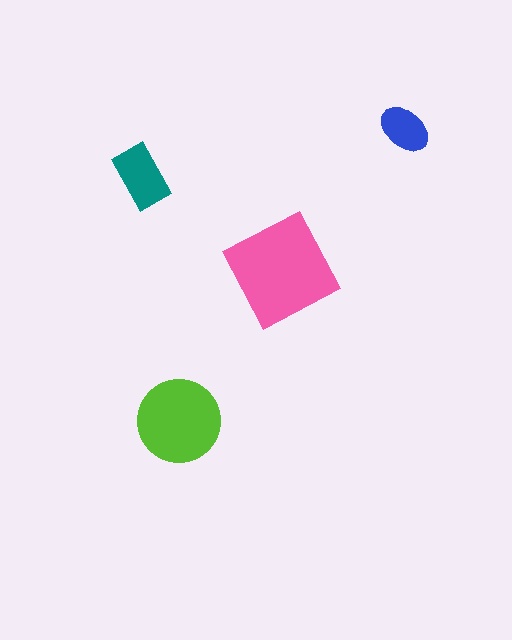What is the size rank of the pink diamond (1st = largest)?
1st.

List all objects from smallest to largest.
The blue ellipse, the teal rectangle, the lime circle, the pink diamond.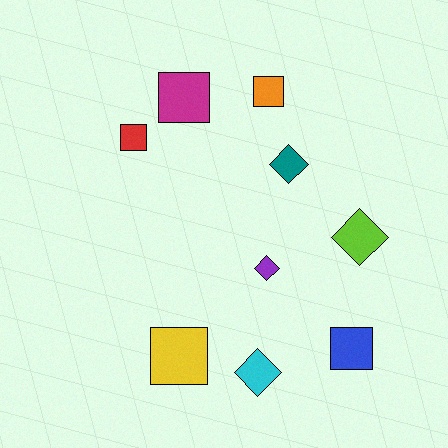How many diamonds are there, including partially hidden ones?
There are 4 diamonds.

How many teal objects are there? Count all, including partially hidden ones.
There is 1 teal object.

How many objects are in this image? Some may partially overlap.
There are 9 objects.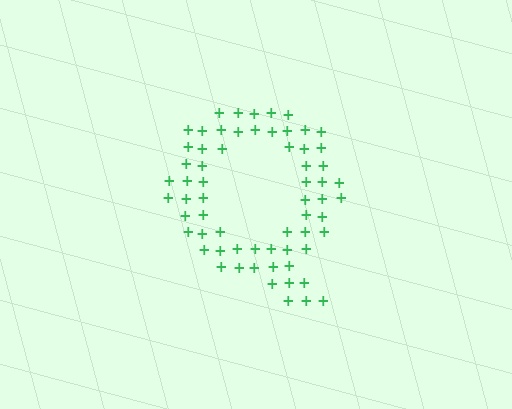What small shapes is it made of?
It is made of small plus signs.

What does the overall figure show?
The overall figure shows the letter Q.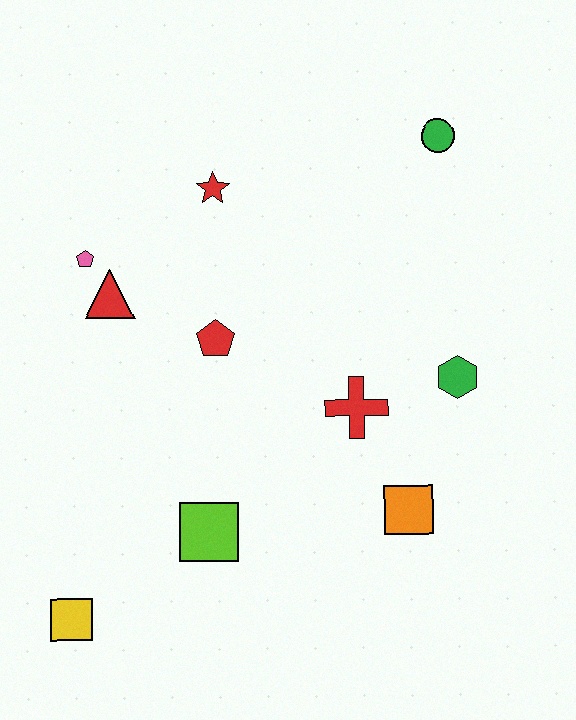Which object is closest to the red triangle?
The pink pentagon is closest to the red triangle.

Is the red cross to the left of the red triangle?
No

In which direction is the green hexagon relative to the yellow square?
The green hexagon is to the right of the yellow square.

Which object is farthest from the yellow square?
The green circle is farthest from the yellow square.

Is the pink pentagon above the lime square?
Yes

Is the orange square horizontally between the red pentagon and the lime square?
No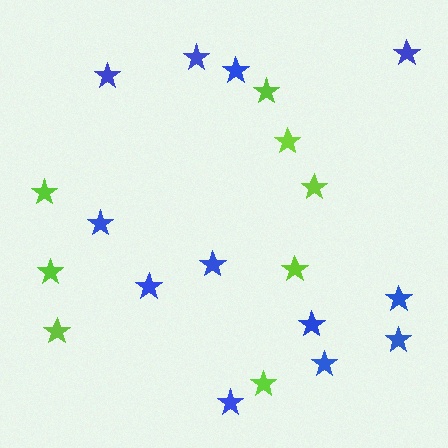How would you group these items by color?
There are 2 groups: one group of blue stars (12) and one group of lime stars (8).